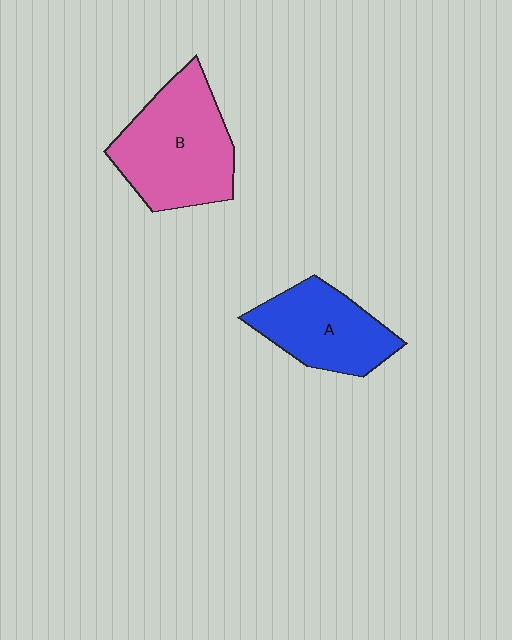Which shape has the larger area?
Shape B (pink).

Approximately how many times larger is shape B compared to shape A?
Approximately 1.4 times.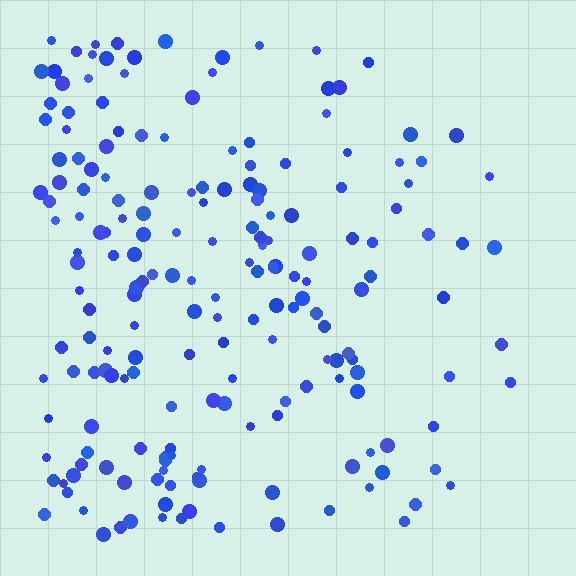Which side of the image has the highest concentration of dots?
The left.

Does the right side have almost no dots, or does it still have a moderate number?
Still a moderate number, just noticeably fewer than the left.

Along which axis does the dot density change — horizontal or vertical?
Horizontal.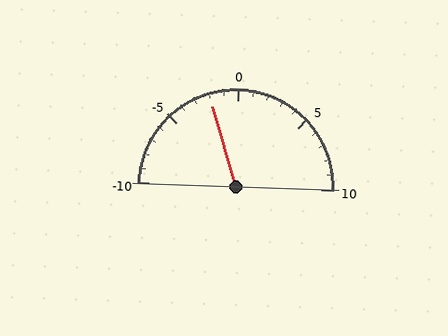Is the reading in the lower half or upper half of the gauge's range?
The reading is in the lower half of the range (-10 to 10).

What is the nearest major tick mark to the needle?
The nearest major tick mark is 0.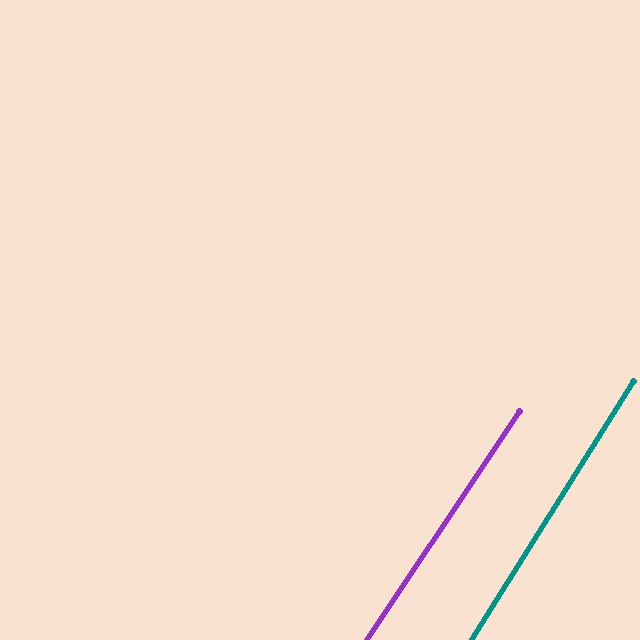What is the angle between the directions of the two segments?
Approximately 2 degrees.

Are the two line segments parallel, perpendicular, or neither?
Parallel — their directions differ by only 1.6°.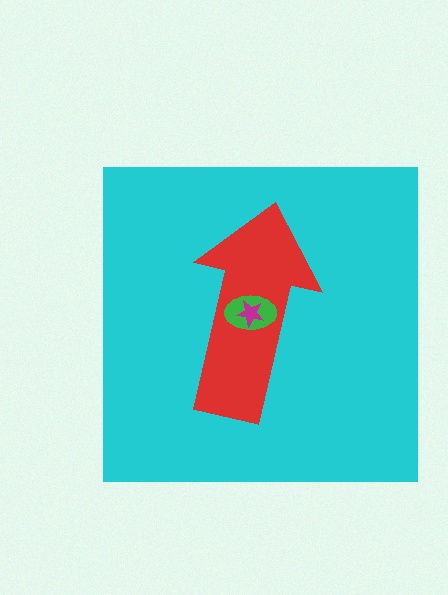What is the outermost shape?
The cyan square.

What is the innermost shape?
The magenta star.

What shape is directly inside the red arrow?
The green ellipse.